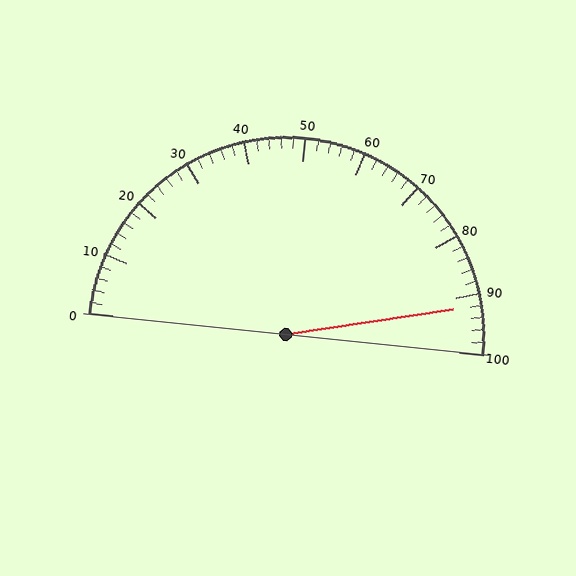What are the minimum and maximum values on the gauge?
The gauge ranges from 0 to 100.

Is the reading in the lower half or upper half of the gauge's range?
The reading is in the upper half of the range (0 to 100).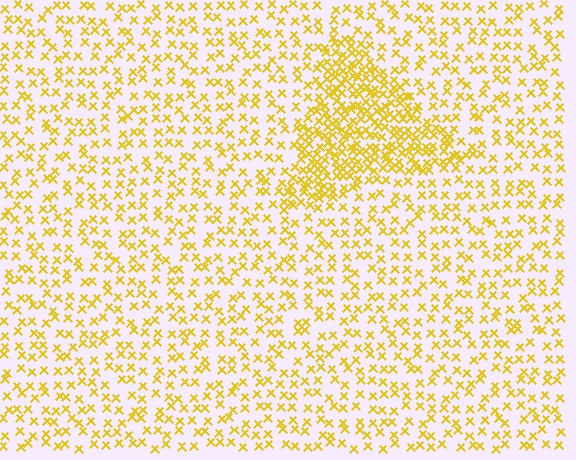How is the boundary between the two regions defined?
The boundary is defined by a change in element density (approximately 2.3x ratio). All elements are the same color, size, and shape.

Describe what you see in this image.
The image contains small yellow elements arranged at two different densities. A triangle-shaped region is visible where the elements are more densely packed than the surrounding area.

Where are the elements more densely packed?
The elements are more densely packed inside the triangle boundary.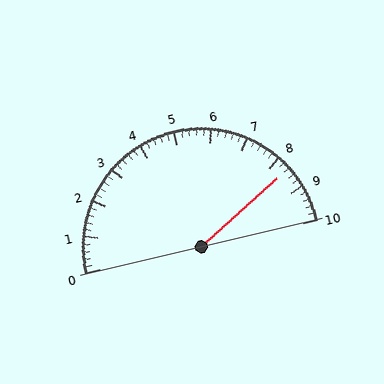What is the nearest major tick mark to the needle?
The nearest major tick mark is 8.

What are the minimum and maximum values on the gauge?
The gauge ranges from 0 to 10.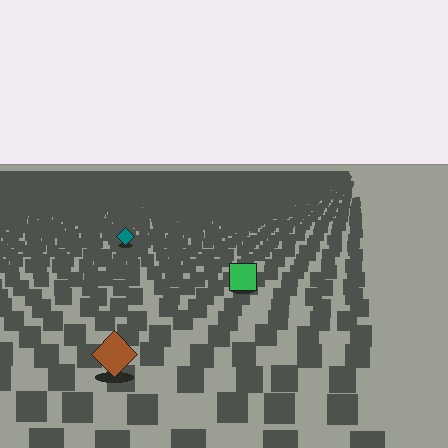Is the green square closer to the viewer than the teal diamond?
Yes. The green square is closer — you can tell from the texture gradient: the ground texture is coarser near it.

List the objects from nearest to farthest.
From nearest to farthest: the brown diamond, the green square, the teal diamond.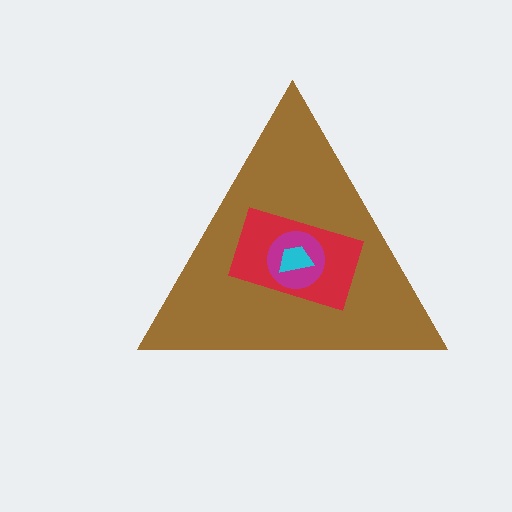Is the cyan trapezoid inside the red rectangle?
Yes.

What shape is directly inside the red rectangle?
The magenta circle.